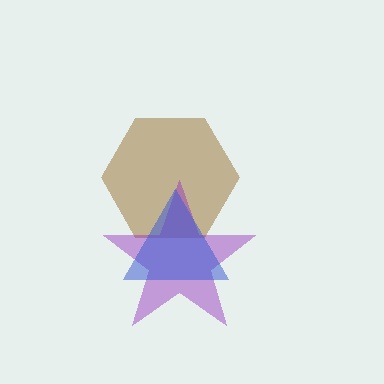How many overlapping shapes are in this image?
There are 3 overlapping shapes in the image.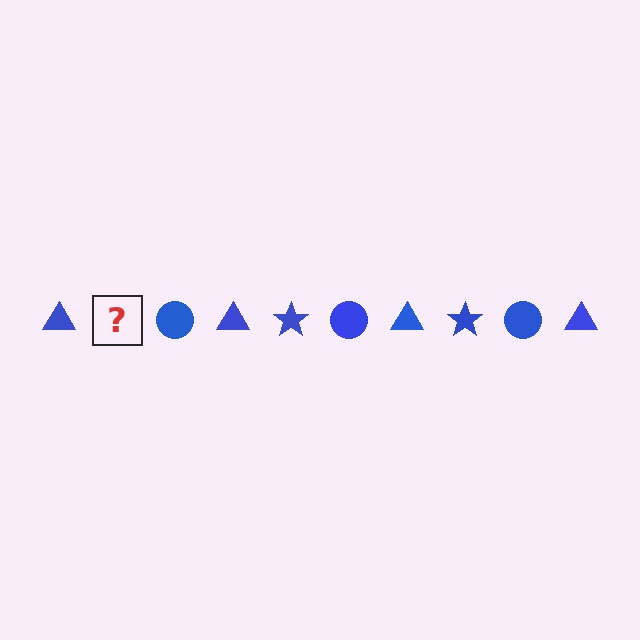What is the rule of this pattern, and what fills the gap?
The rule is that the pattern cycles through triangle, star, circle shapes in blue. The gap should be filled with a blue star.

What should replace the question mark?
The question mark should be replaced with a blue star.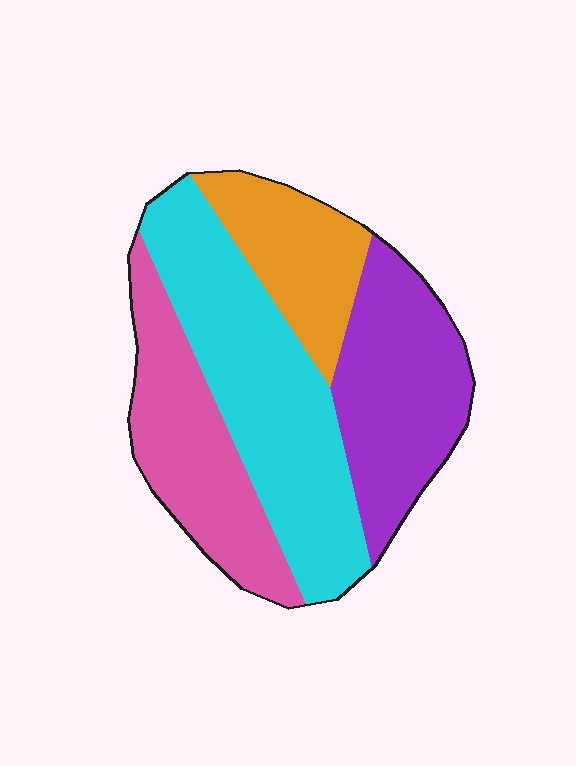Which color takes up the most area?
Cyan, at roughly 35%.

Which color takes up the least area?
Orange, at roughly 15%.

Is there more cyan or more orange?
Cyan.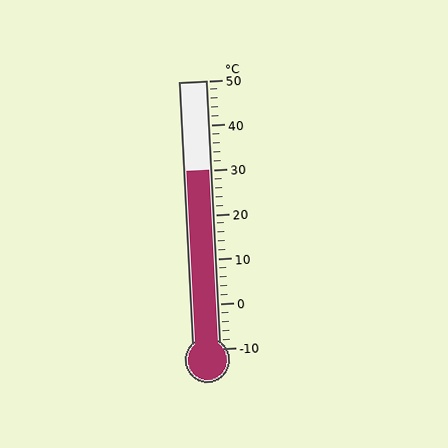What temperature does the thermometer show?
The thermometer shows approximately 30°C.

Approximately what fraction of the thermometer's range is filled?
The thermometer is filled to approximately 65% of its range.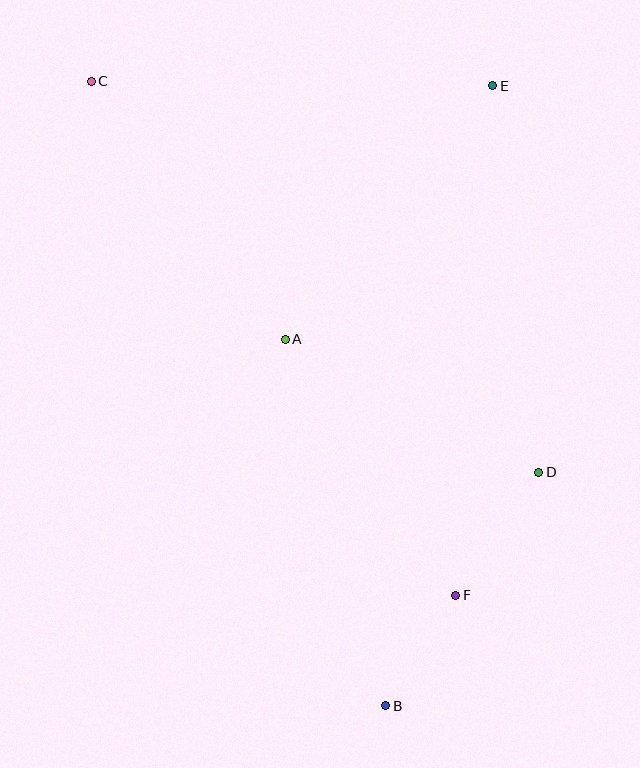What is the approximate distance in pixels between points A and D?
The distance between A and D is approximately 286 pixels.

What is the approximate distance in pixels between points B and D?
The distance between B and D is approximately 279 pixels.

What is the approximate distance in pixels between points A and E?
The distance between A and E is approximately 328 pixels.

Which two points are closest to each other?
Points B and F are closest to each other.